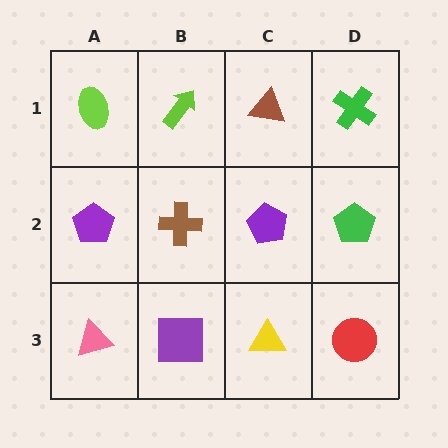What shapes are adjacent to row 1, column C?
A purple pentagon (row 2, column C), a lime arrow (row 1, column B), a green cross (row 1, column D).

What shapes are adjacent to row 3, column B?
A brown cross (row 2, column B), a pink triangle (row 3, column A), a yellow triangle (row 3, column C).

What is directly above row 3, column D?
A green pentagon.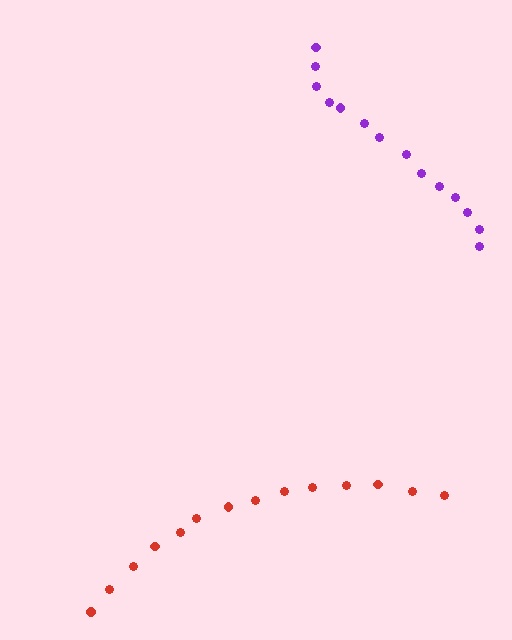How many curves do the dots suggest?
There are 2 distinct paths.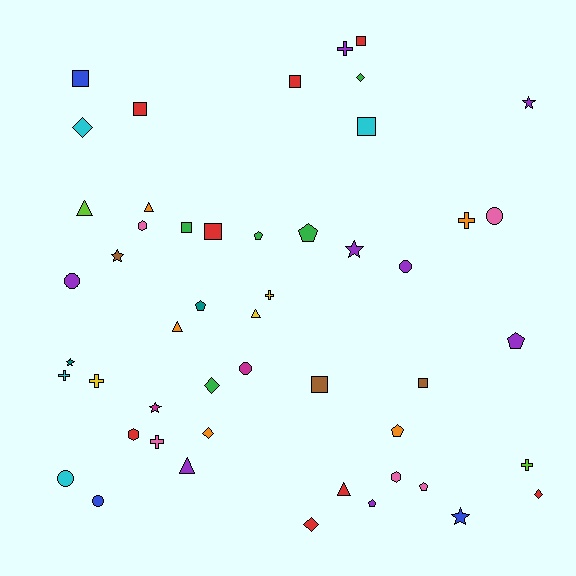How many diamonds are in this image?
There are 6 diamonds.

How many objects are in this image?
There are 50 objects.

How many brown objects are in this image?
There are 3 brown objects.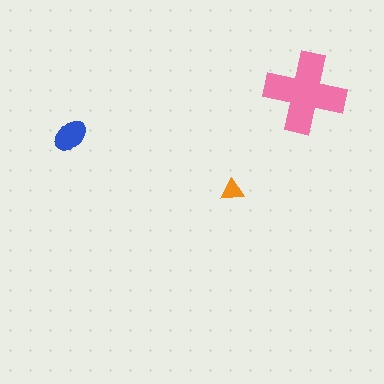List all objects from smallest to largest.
The orange triangle, the blue ellipse, the pink cross.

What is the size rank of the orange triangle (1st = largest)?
3rd.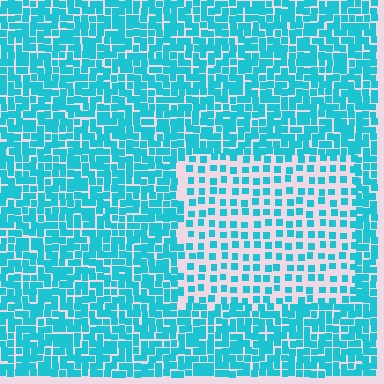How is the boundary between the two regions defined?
The boundary is defined by a change in element density (approximately 2.2x ratio). All elements are the same color, size, and shape.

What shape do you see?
I see a rectangle.